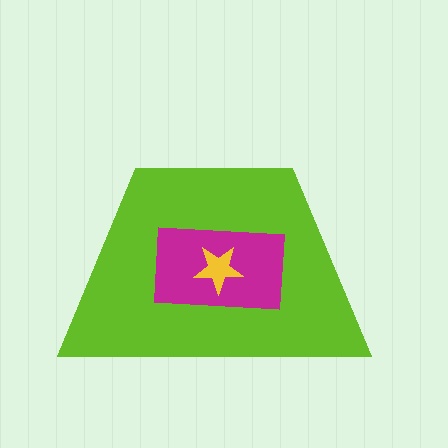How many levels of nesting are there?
3.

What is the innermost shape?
The yellow star.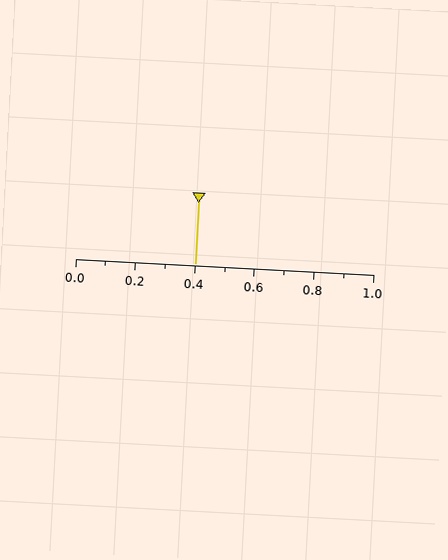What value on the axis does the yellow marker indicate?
The marker indicates approximately 0.4.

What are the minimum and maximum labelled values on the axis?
The axis runs from 0.0 to 1.0.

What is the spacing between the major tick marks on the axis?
The major ticks are spaced 0.2 apart.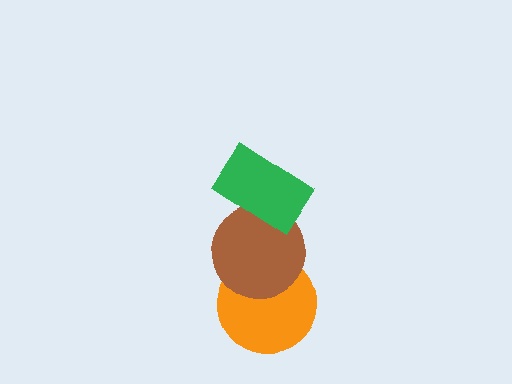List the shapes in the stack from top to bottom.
From top to bottom: the green rectangle, the brown circle, the orange circle.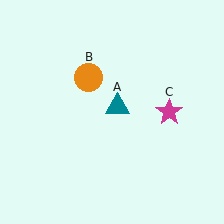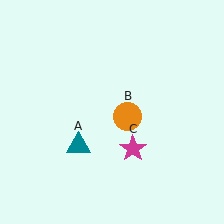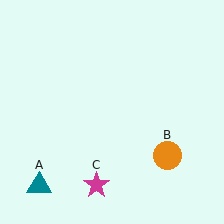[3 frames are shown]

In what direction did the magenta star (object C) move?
The magenta star (object C) moved down and to the left.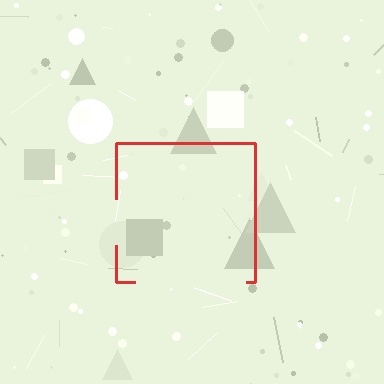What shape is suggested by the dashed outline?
The dashed outline suggests a square.